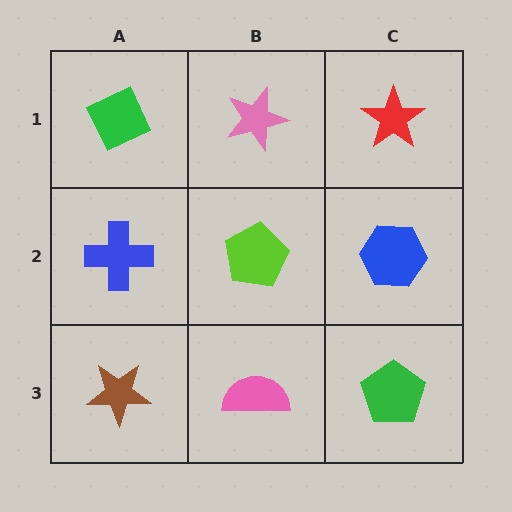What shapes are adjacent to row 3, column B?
A lime pentagon (row 2, column B), a brown star (row 3, column A), a green pentagon (row 3, column C).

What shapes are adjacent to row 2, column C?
A red star (row 1, column C), a green pentagon (row 3, column C), a lime pentagon (row 2, column B).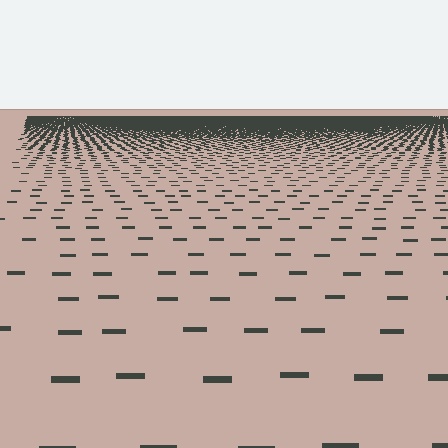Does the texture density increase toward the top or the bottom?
Density increases toward the top.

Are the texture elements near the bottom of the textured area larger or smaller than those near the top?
Larger. Near the bottom, elements are closer to the viewer and appear at a bigger on-screen size.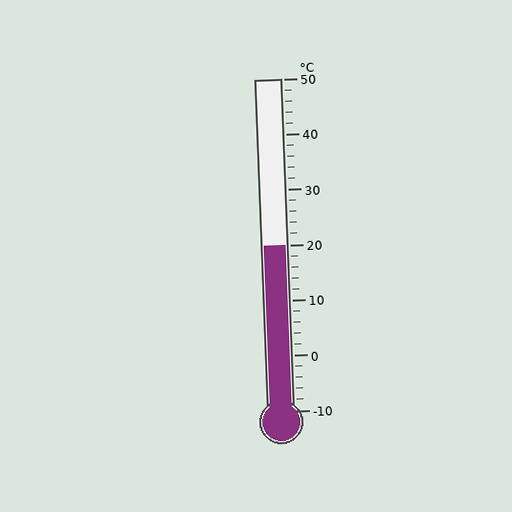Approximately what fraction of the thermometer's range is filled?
The thermometer is filled to approximately 50% of its range.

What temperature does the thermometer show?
The thermometer shows approximately 20°C.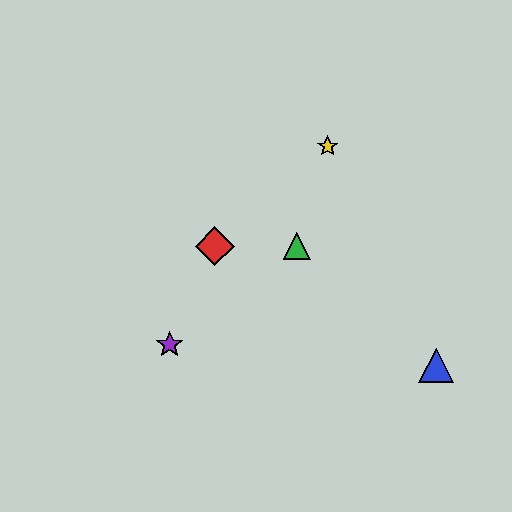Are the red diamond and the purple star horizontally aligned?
No, the red diamond is at y≈246 and the purple star is at y≈345.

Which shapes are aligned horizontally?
The red diamond, the green triangle are aligned horizontally.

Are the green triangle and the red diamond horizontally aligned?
Yes, both are at y≈246.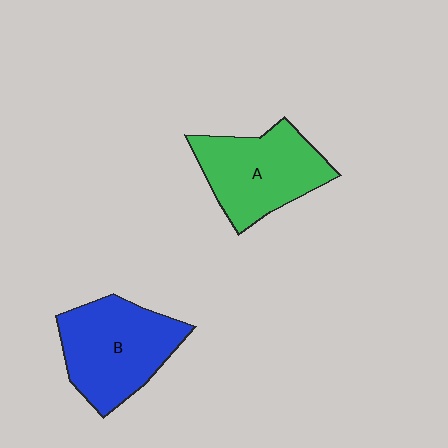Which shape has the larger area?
Shape B (blue).